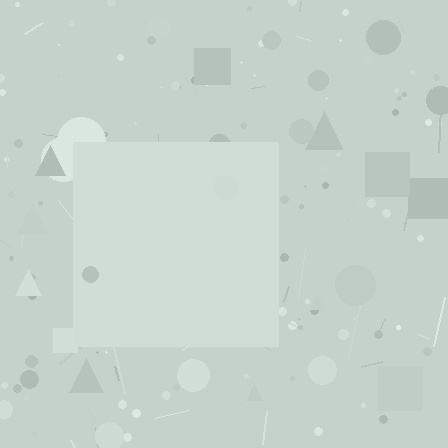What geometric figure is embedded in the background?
A square is embedded in the background.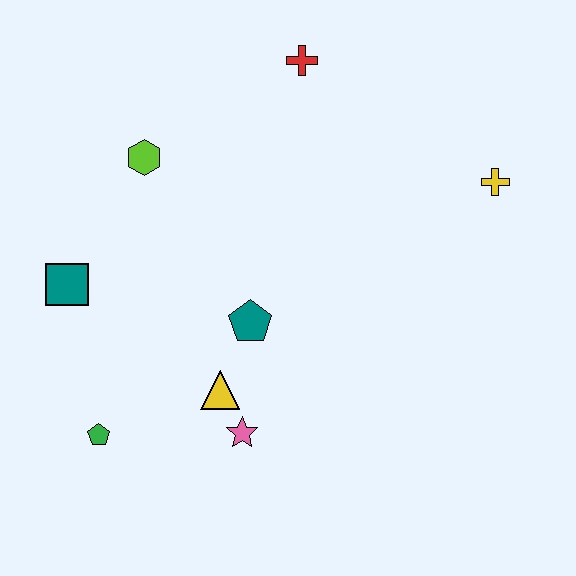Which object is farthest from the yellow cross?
The green pentagon is farthest from the yellow cross.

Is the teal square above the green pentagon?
Yes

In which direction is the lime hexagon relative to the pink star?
The lime hexagon is above the pink star.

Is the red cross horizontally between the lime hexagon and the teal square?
No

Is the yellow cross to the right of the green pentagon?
Yes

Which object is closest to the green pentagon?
The yellow triangle is closest to the green pentagon.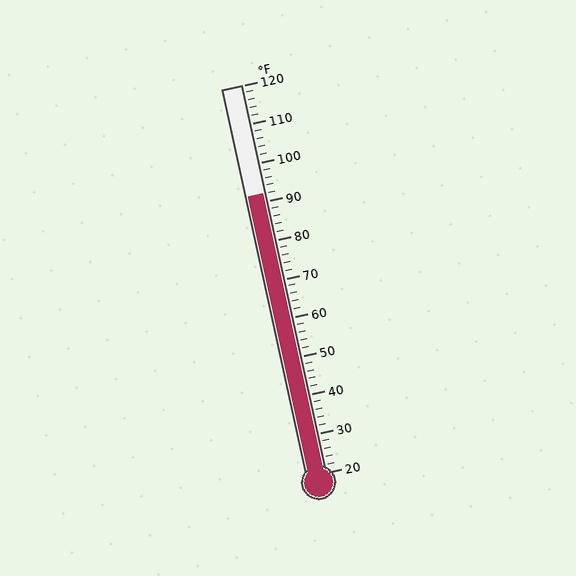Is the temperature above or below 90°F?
The temperature is above 90°F.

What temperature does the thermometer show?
The thermometer shows approximately 92°F.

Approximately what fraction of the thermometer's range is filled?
The thermometer is filled to approximately 70% of its range.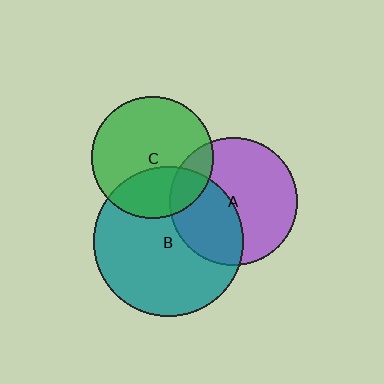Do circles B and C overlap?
Yes.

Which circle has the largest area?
Circle B (teal).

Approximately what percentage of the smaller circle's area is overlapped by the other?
Approximately 30%.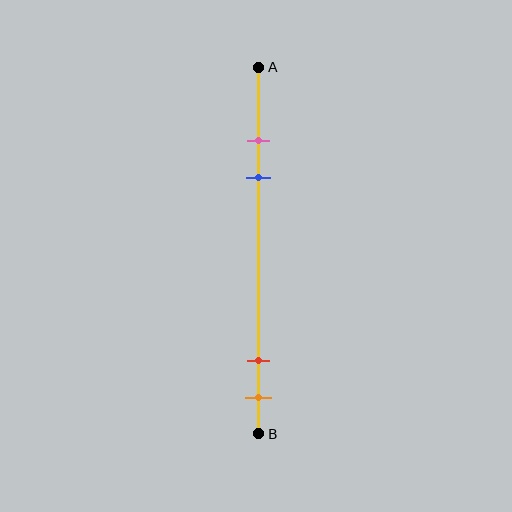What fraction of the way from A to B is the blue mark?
The blue mark is approximately 30% (0.3) of the way from A to B.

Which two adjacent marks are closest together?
The pink and blue marks are the closest adjacent pair.